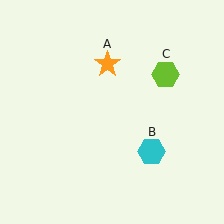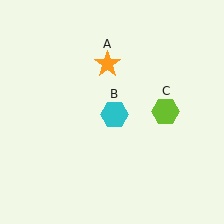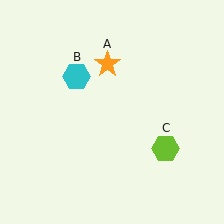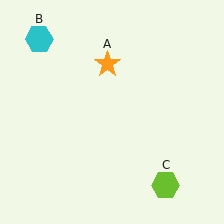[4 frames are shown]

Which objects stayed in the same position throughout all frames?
Orange star (object A) remained stationary.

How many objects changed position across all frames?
2 objects changed position: cyan hexagon (object B), lime hexagon (object C).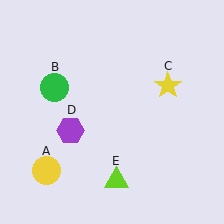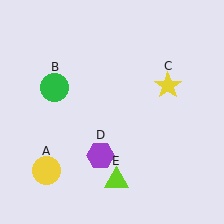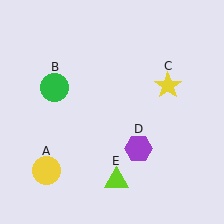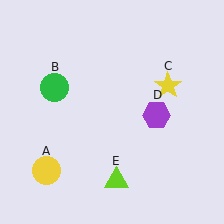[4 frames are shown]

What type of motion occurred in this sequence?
The purple hexagon (object D) rotated counterclockwise around the center of the scene.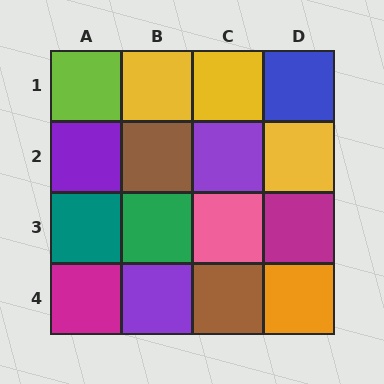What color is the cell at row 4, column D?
Orange.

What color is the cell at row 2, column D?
Yellow.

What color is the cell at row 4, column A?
Magenta.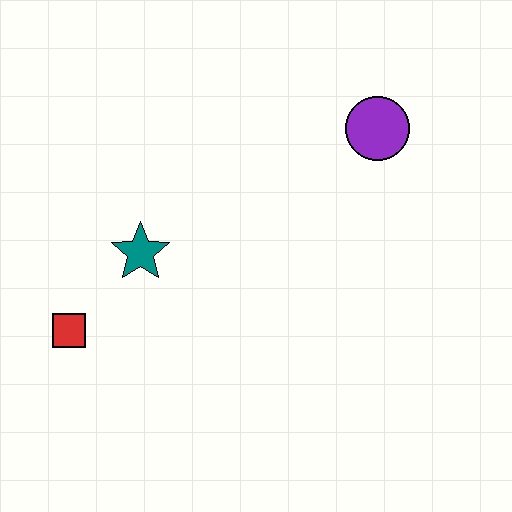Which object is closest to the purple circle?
The teal star is closest to the purple circle.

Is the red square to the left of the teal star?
Yes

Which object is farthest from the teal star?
The purple circle is farthest from the teal star.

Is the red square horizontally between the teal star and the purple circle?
No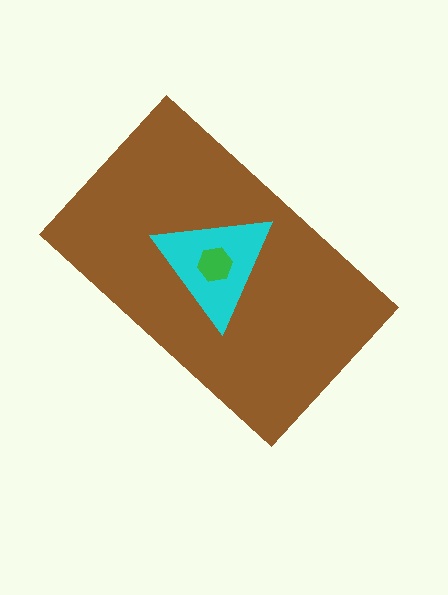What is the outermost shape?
The brown rectangle.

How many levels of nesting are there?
3.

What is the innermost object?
The green hexagon.